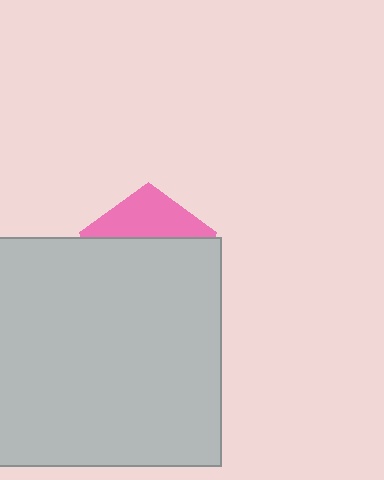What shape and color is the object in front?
The object in front is a light gray square.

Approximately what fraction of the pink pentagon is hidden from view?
Roughly 67% of the pink pentagon is hidden behind the light gray square.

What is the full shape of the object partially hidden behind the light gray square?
The partially hidden object is a pink pentagon.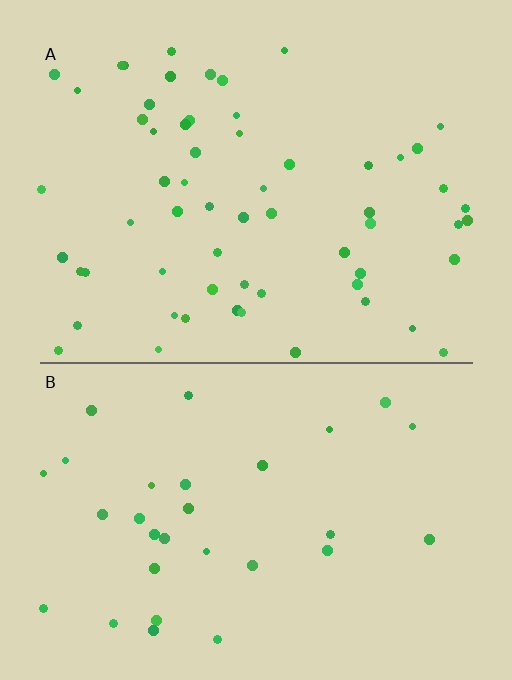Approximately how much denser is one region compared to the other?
Approximately 2.0× — region A over region B.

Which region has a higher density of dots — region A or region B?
A (the top).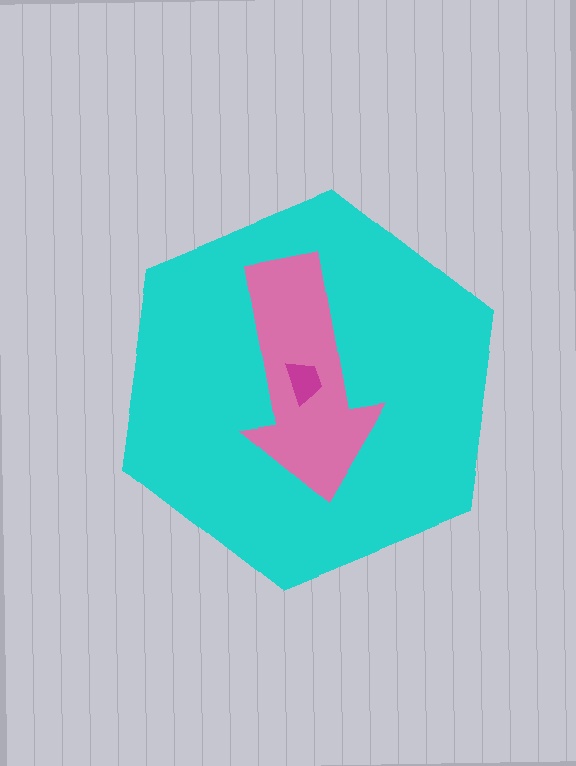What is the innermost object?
The magenta trapezoid.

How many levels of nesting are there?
3.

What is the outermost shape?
The cyan hexagon.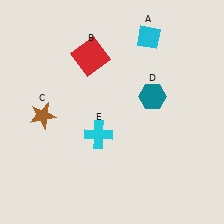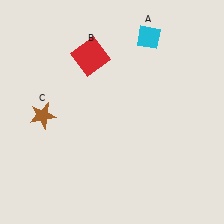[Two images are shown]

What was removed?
The teal hexagon (D), the cyan cross (E) were removed in Image 2.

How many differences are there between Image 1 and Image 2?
There are 2 differences between the two images.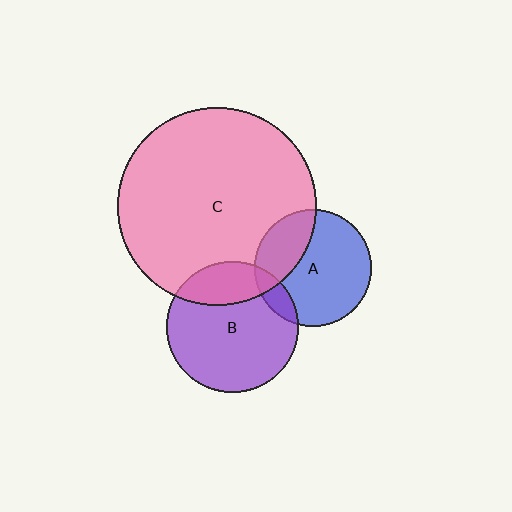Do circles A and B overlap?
Yes.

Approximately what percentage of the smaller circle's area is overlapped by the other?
Approximately 10%.